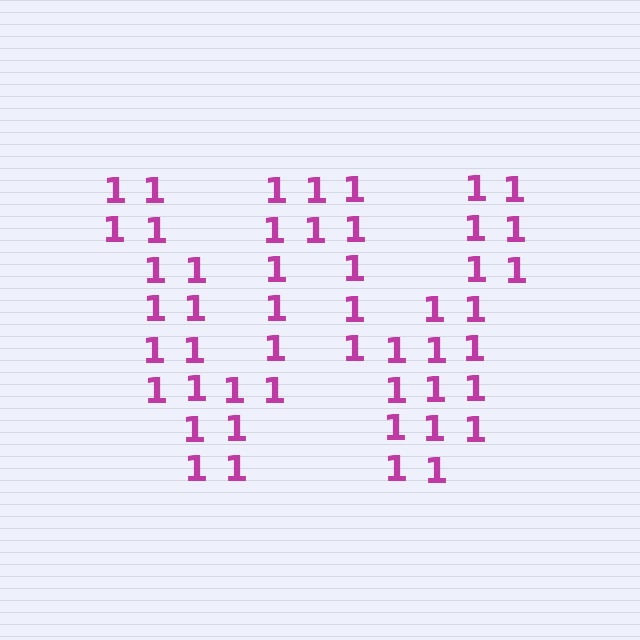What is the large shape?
The large shape is the letter W.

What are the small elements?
The small elements are digit 1's.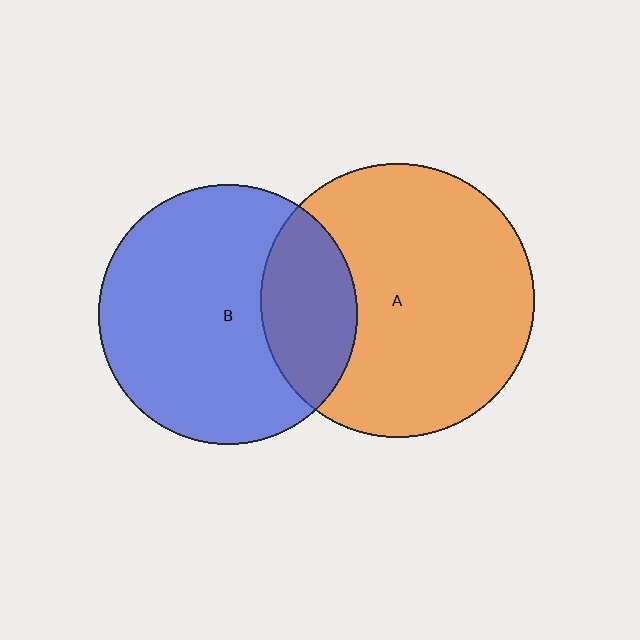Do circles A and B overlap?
Yes.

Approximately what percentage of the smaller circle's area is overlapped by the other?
Approximately 25%.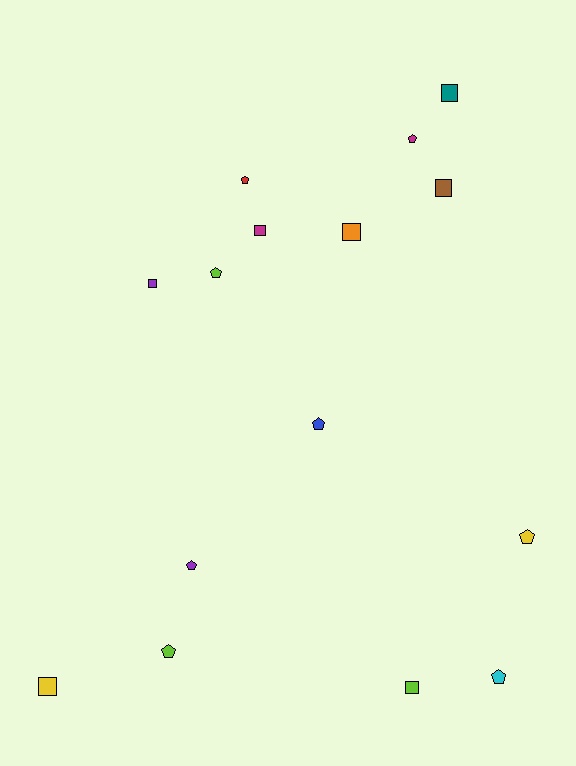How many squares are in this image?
There are 7 squares.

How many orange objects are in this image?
There is 1 orange object.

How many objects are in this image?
There are 15 objects.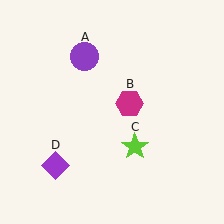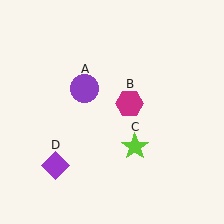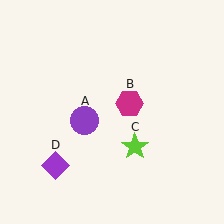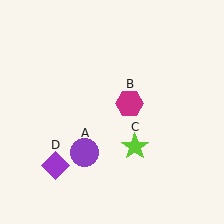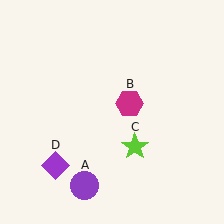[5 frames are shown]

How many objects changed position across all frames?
1 object changed position: purple circle (object A).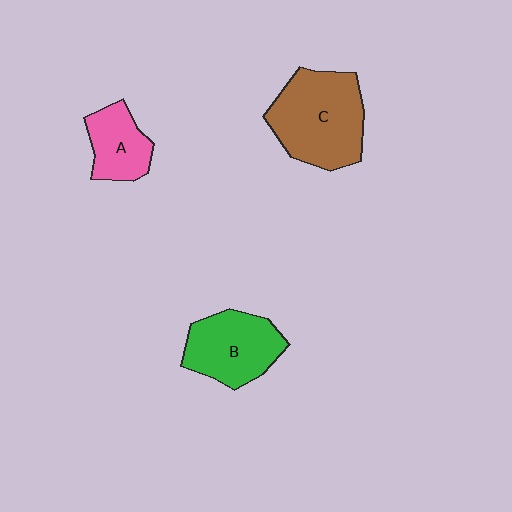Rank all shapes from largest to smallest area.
From largest to smallest: C (brown), B (green), A (pink).